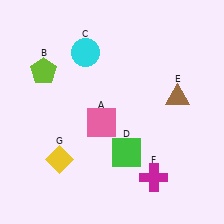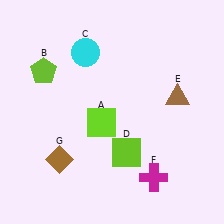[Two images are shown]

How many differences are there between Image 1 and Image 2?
There are 3 differences between the two images.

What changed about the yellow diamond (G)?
In Image 1, G is yellow. In Image 2, it changed to brown.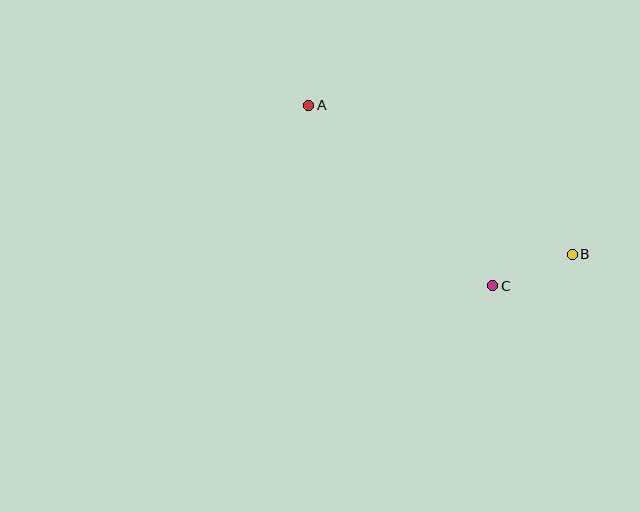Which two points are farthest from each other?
Points A and B are farthest from each other.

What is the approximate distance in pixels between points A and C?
The distance between A and C is approximately 258 pixels.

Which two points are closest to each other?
Points B and C are closest to each other.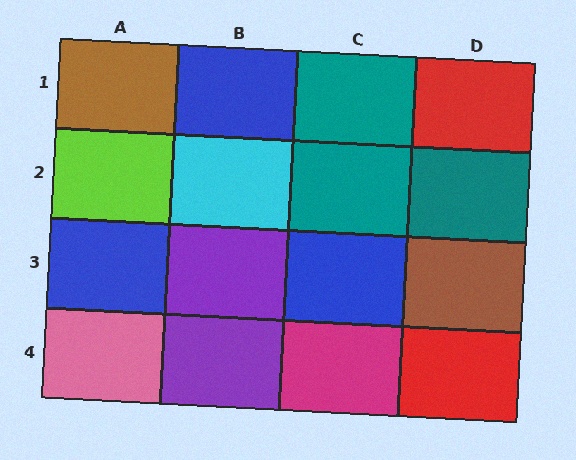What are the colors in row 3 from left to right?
Blue, purple, blue, brown.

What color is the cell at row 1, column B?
Blue.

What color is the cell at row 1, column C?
Teal.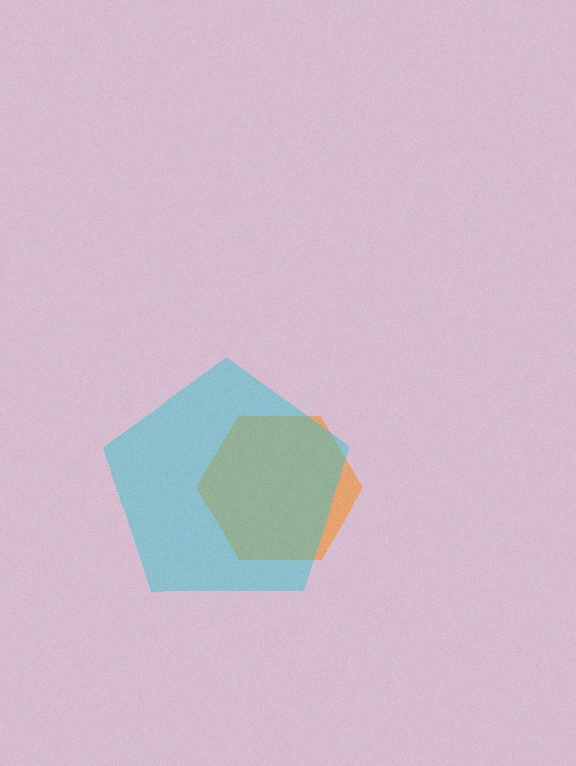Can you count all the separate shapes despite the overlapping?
Yes, there are 2 separate shapes.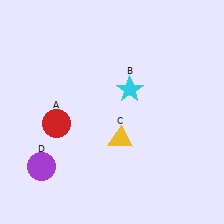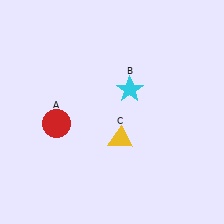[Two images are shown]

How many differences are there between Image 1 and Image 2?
There is 1 difference between the two images.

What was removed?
The purple circle (D) was removed in Image 2.